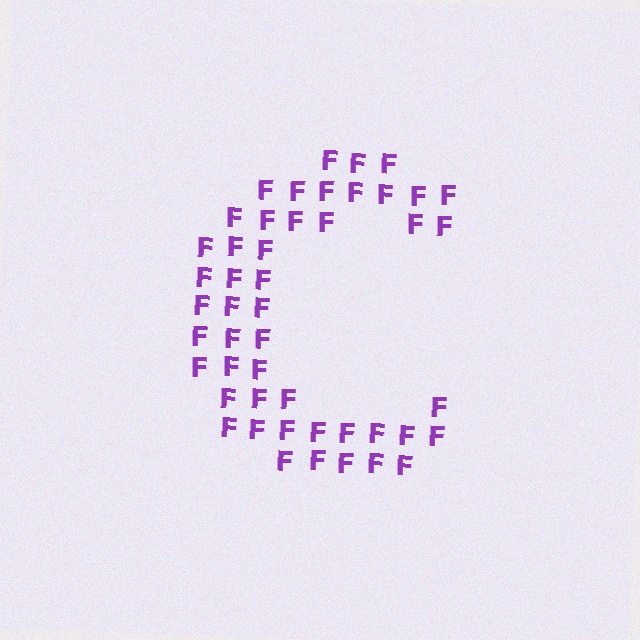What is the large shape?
The large shape is the letter C.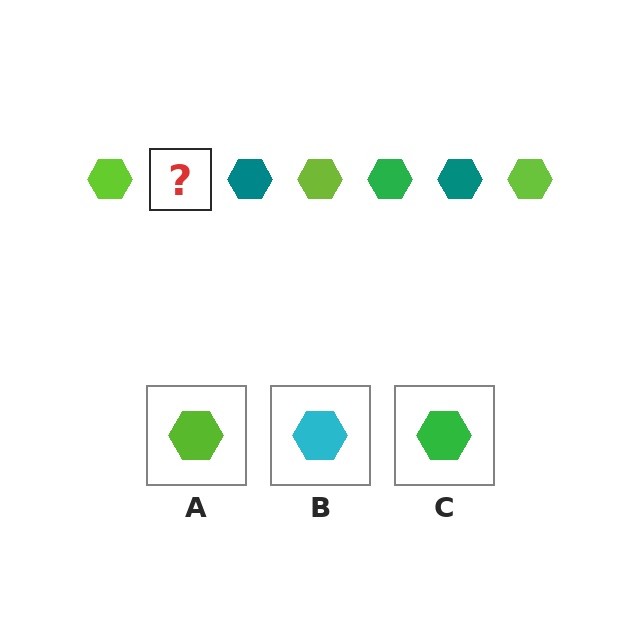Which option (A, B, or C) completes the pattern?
C.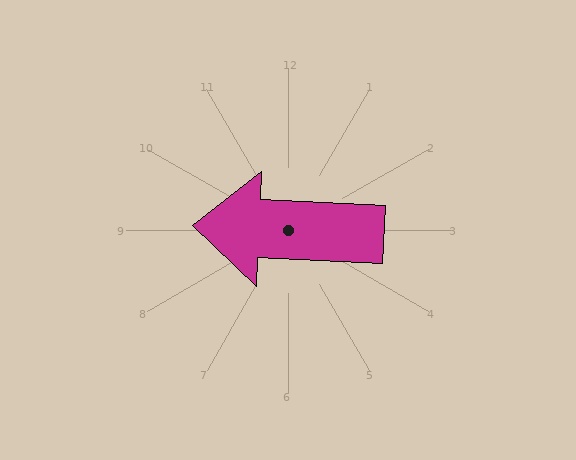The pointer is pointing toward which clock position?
Roughly 9 o'clock.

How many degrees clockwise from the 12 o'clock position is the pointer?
Approximately 273 degrees.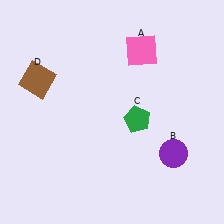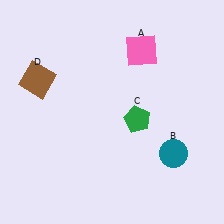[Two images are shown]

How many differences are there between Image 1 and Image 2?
There is 1 difference between the two images.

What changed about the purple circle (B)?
In Image 1, B is purple. In Image 2, it changed to teal.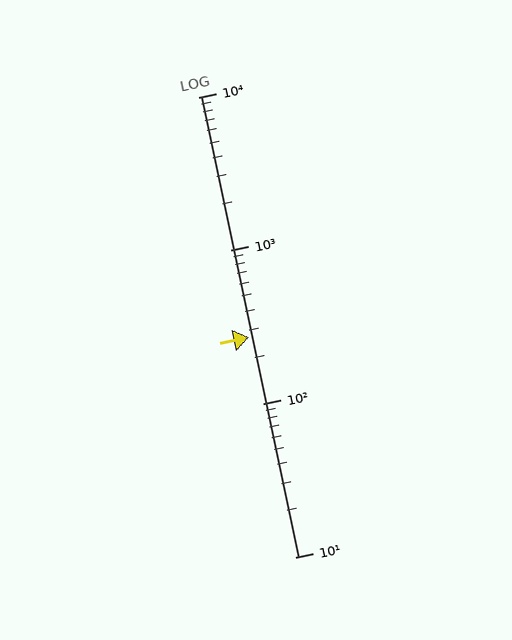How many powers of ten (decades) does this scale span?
The scale spans 3 decades, from 10 to 10000.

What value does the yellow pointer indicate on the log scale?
The pointer indicates approximately 270.